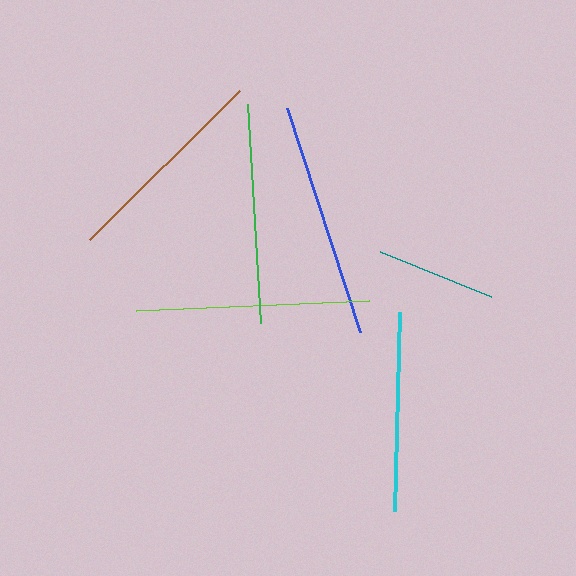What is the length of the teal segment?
The teal segment is approximately 119 pixels long.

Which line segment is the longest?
The blue line is the longest at approximately 236 pixels.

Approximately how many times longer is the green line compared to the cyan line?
The green line is approximately 1.1 times the length of the cyan line.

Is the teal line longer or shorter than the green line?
The green line is longer than the teal line.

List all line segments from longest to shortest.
From longest to shortest: blue, lime, green, brown, cyan, teal.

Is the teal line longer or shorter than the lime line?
The lime line is longer than the teal line.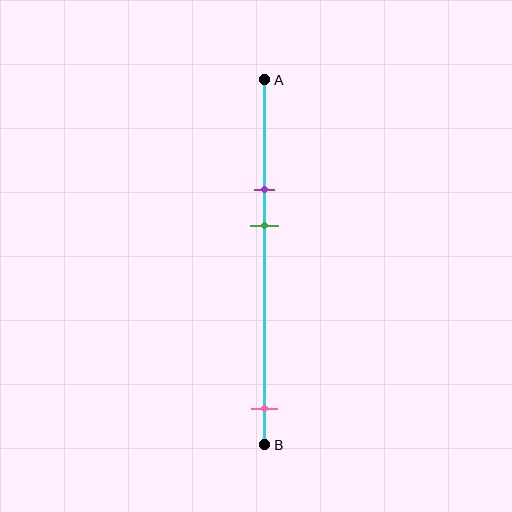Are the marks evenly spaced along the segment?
No, the marks are not evenly spaced.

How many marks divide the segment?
There are 3 marks dividing the segment.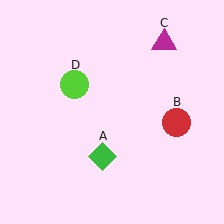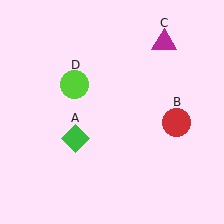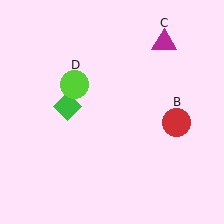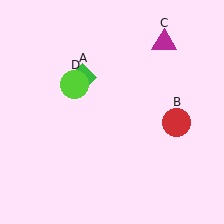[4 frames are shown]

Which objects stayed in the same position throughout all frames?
Red circle (object B) and magenta triangle (object C) and lime circle (object D) remained stationary.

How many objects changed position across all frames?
1 object changed position: green diamond (object A).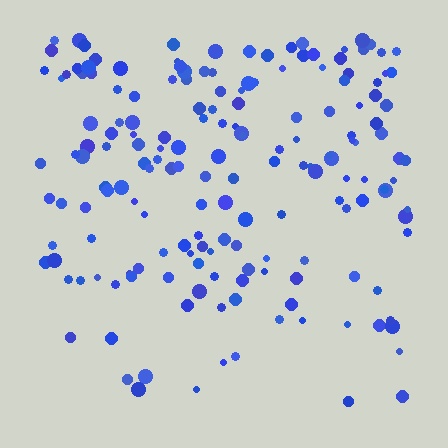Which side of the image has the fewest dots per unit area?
The bottom.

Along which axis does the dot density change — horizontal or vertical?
Vertical.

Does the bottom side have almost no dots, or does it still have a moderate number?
Still a moderate number, just noticeably fewer than the top.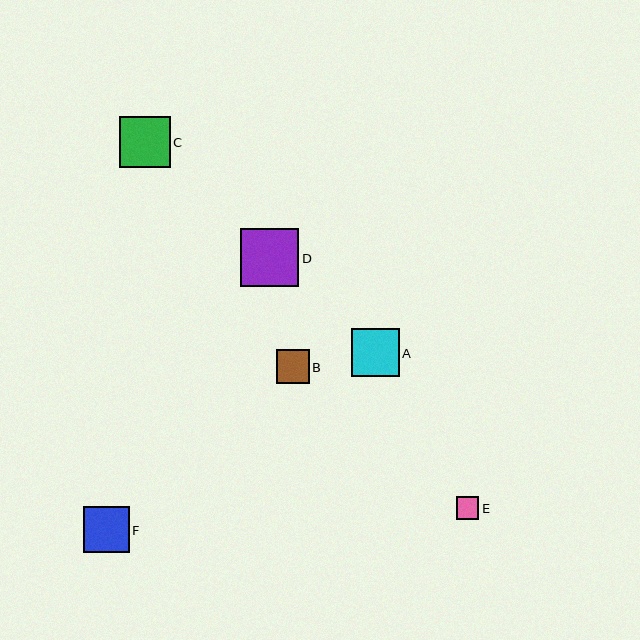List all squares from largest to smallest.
From largest to smallest: D, C, A, F, B, E.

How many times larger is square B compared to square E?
Square B is approximately 1.4 times the size of square E.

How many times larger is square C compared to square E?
Square C is approximately 2.2 times the size of square E.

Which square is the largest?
Square D is the largest with a size of approximately 58 pixels.